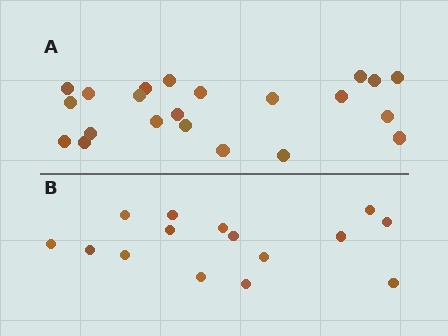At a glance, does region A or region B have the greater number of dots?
Region A (the top region) has more dots.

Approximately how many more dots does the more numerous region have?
Region A has roughly 8 or so more dots than region B.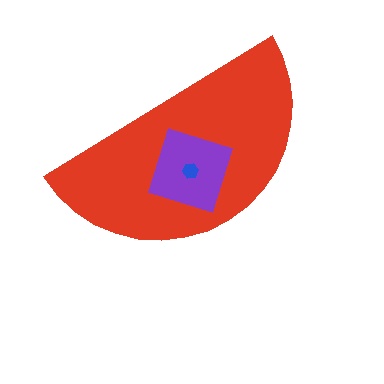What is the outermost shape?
The red semicircle.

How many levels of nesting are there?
3.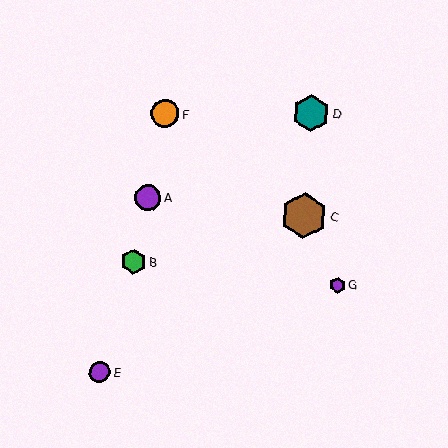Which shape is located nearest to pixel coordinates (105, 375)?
The purple circle (labeled E) at (100, 372) is nearest to that location.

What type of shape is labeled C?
Shape C is a brown hexagon.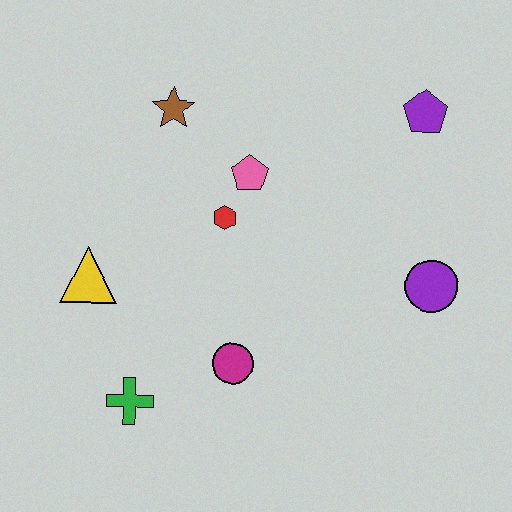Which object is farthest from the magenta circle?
The purple pentagon is farthest from the magenta circle.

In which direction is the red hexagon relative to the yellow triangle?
The red hexagon is to the right of the yellow triangle.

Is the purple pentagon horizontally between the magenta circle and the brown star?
No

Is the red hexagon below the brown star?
Yes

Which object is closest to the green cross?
The magenta circle is closest to the green cross.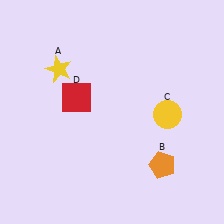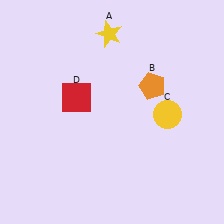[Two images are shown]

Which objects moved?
The objects that moved are: the yellow star (A), the orange pentagon (B).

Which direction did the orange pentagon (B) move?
The orange pentagon (B) moved up.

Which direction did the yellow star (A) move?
The yellow star (A) moved right.